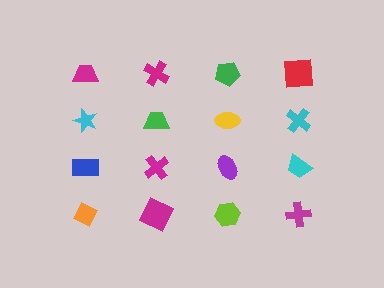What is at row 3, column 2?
A magenta cross.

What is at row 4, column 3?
A lime hexagon.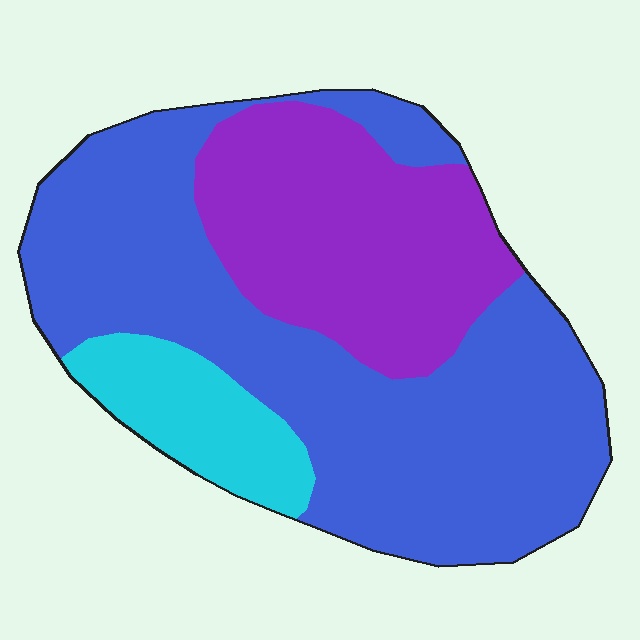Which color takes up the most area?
Blue, at roughly 60%.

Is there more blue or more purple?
Blue.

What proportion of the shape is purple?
Purple covers roughly 30% of the shape.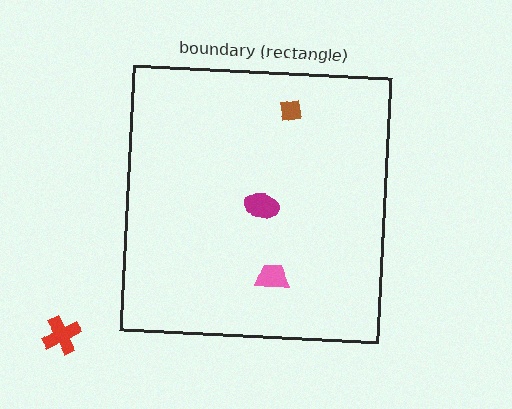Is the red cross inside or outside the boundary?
Outside.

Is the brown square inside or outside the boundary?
Inside.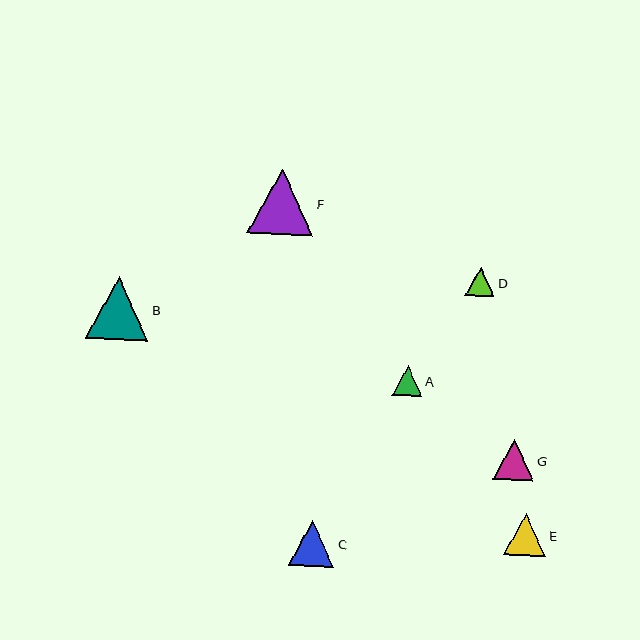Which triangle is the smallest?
Triangle D is the smallest with a size of approximately 29 pixels.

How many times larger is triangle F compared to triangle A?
Triangle F is approximately 2.2 times the size of triangle A.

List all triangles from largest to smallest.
From largest to smallest: F, B, C, E, G, A, D.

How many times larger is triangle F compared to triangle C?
Triangle F is approximately 1.4 times the size of triangle C.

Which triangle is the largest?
Triangle F is the largest with a size of approximately 65 pixels.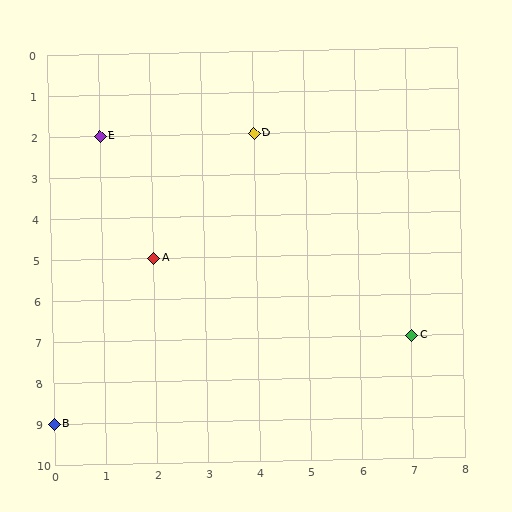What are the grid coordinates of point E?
Point E is at grid coordinates (1, 2).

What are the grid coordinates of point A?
Point A is at grid coordinates (2, 5).